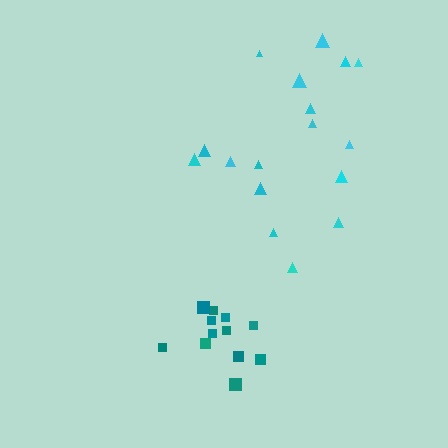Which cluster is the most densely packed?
Teal.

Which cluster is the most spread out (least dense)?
Cyan.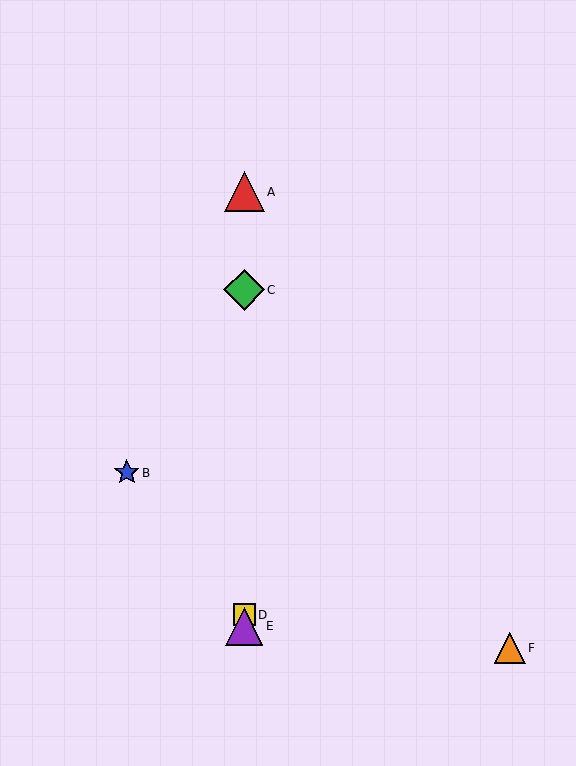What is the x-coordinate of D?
Object D is at x≈244.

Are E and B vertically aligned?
No, E is at x≈244 and B is at x≈127.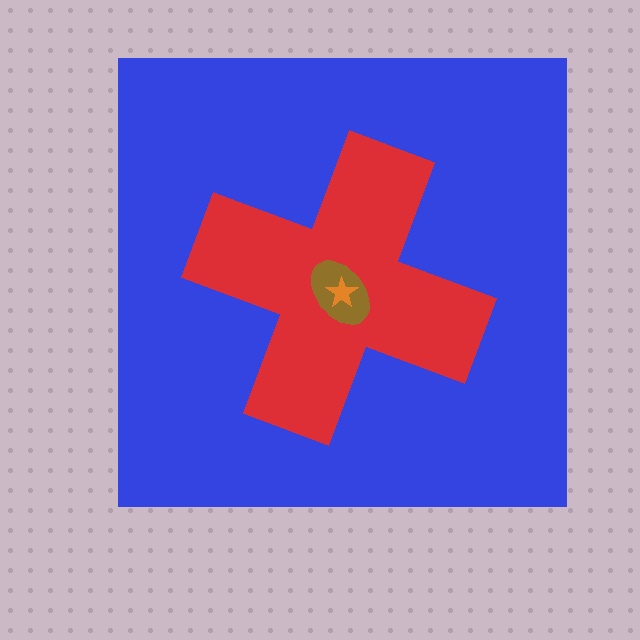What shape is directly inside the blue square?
The red cross.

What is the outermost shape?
The blue square.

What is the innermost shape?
The orange star.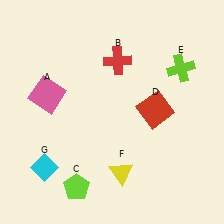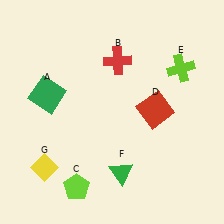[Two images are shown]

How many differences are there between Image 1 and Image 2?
There are 3 differences between the two images.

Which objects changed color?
A changed from pink to green. F changed from yellow to green. G changed from cyan to yellow.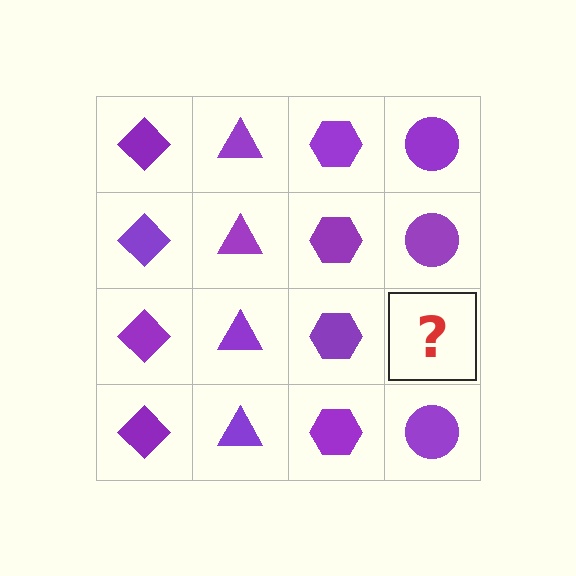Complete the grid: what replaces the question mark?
The question mark should be replaced with a purple circle.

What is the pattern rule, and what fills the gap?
The rule is that each column has a consistent shape. The gap should be filled with a purple circle.